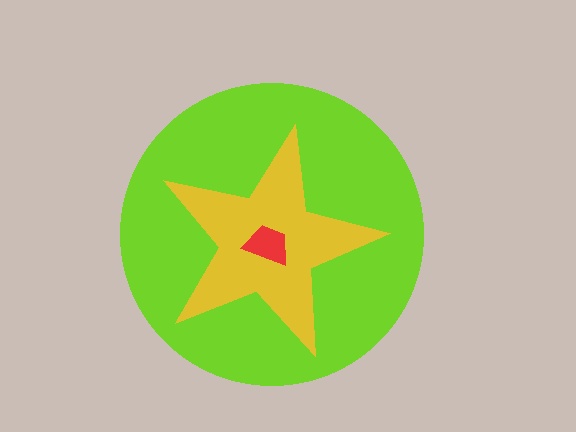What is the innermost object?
The red trapezoid.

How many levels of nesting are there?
3.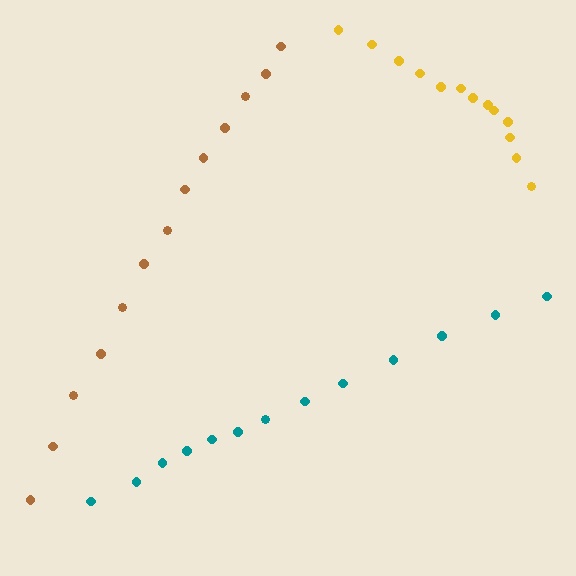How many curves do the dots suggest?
There are 3 distinct paths.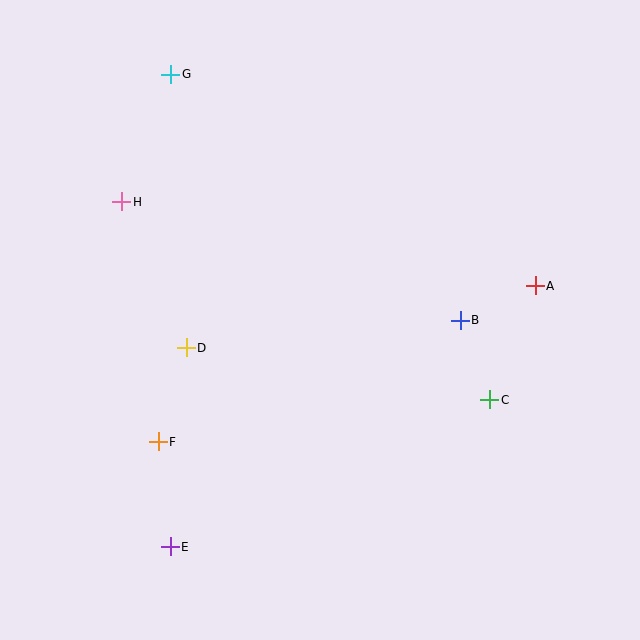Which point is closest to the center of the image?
Point D at (186, 348) is closest to the center.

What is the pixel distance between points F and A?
The distance between F and A is 408 pixels.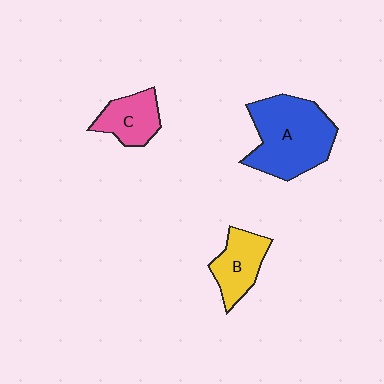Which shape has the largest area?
Shape A (blue).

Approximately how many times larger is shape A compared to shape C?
Approximately 2.1 times.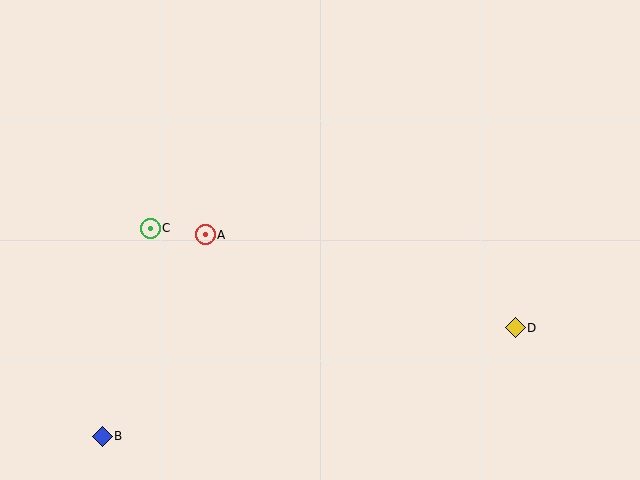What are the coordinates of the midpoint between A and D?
The midpoint between A and D is at (360, 281).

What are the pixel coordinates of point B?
Point B is at (102, 436).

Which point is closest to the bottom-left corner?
Point B is closest to the bottom-left corner.